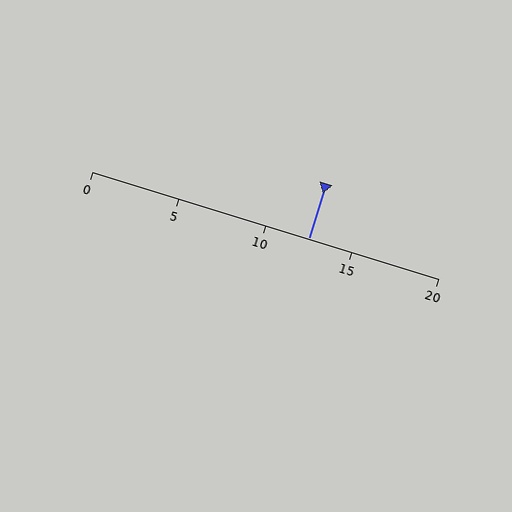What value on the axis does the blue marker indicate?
The marker indicates approximately 12.5.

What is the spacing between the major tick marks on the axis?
The major ticks are spaced 5 apart.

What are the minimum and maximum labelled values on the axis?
The axis runs from 0 to 20.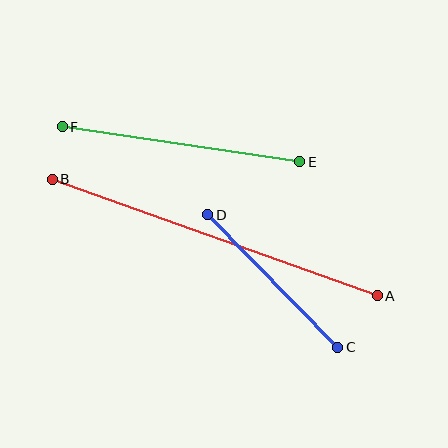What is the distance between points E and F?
The distance is approximately 240 pixels.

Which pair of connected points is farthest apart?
Points A and B are farthest apart.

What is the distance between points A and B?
The distance is approximately 345 pixels.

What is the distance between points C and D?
The distance is approximately 186 pixels.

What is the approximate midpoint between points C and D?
The midpoint is at approximately (273, 281) pixels.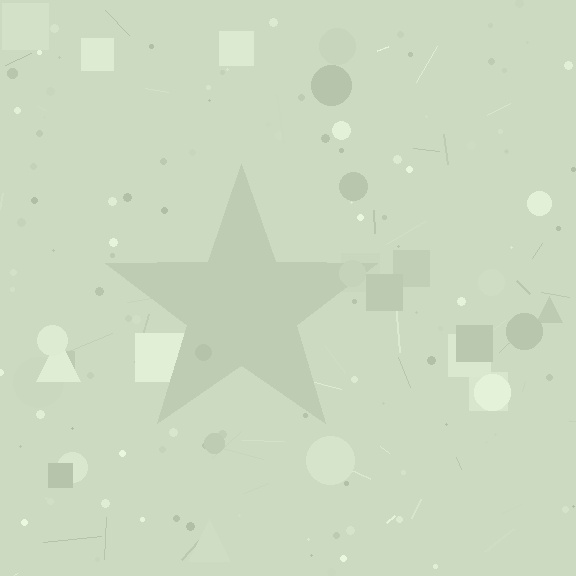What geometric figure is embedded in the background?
A star is embedded in the background.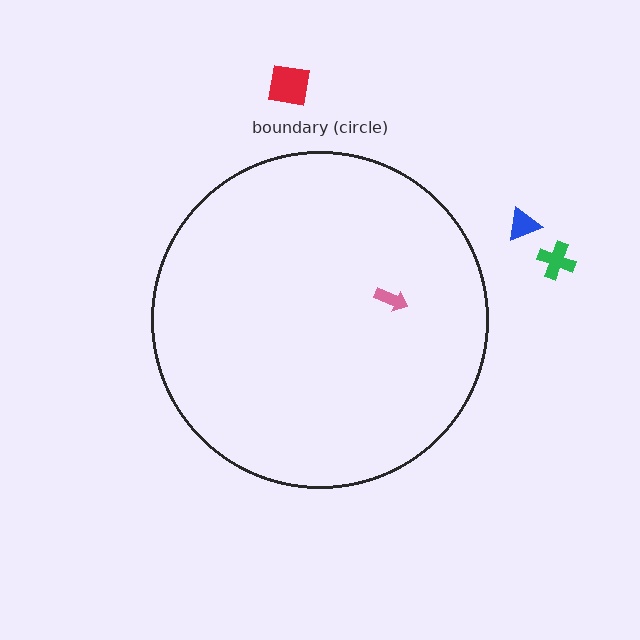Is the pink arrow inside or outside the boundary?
Inside.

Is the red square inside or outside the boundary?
Outside.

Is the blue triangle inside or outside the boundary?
Outside.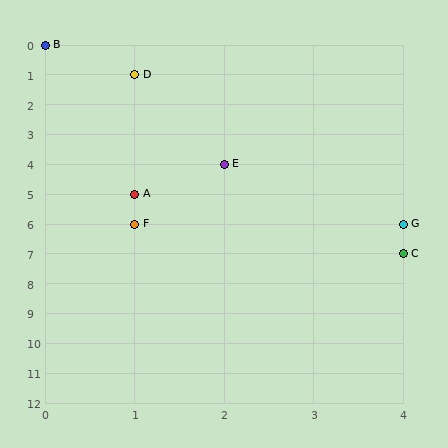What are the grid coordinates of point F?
Point F is at grid coordinates (1, 6).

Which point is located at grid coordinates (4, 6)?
Point G is at (4, 6).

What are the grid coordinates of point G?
Point G is at grid coordinates (4, 6).